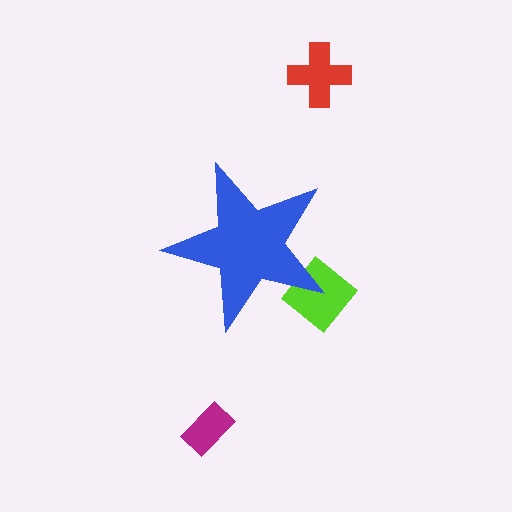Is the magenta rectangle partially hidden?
No, the magenta rectangle is fully visible.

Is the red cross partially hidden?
No, the red cross is fully visible.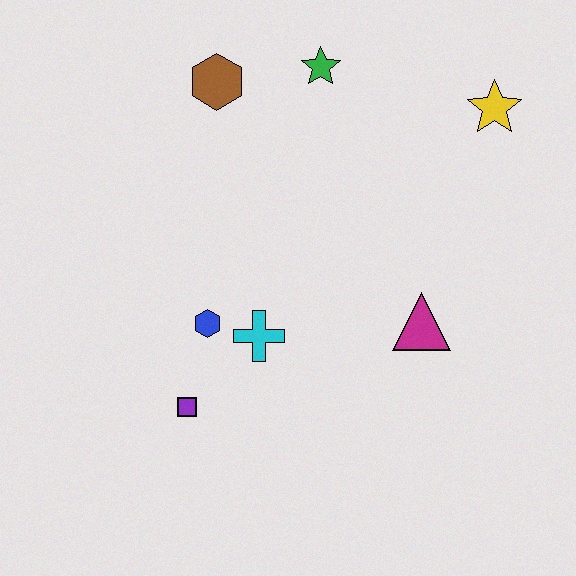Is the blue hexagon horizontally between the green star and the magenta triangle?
No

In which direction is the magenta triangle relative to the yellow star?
The magenta triangle is below the yellow star.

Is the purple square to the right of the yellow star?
No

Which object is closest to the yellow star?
The green star is closest to the yellow star.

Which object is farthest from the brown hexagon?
The purple square is farthest from the brown hexagon.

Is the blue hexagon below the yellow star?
Yes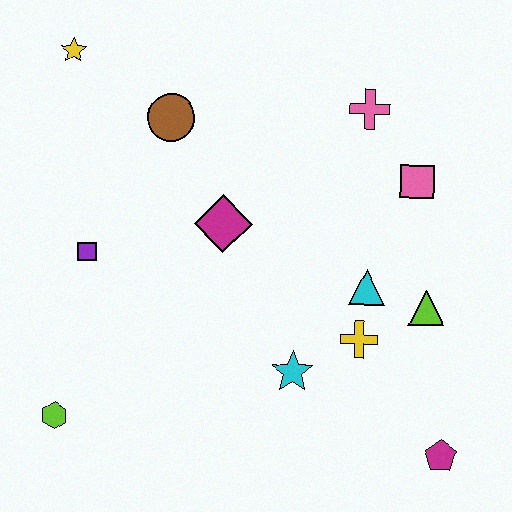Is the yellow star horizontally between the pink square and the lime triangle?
No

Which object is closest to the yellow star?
The brown circle is closest to the yellow star.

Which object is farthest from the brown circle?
The magenta pentagon is farthest from the brown circle.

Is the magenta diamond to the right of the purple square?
Yes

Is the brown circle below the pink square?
No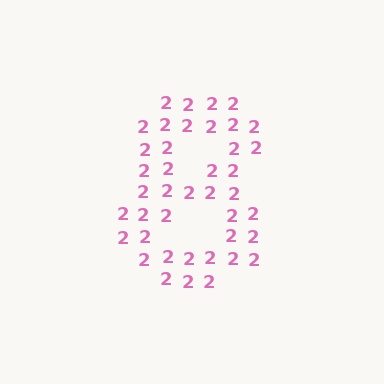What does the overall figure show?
The overall figure shows the digit 8.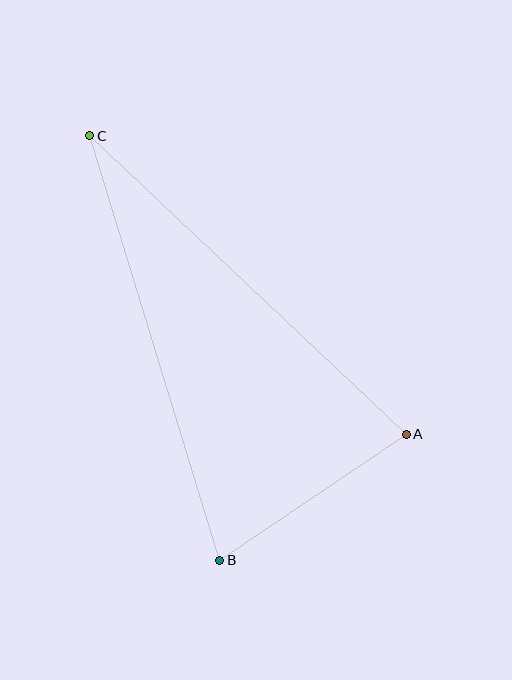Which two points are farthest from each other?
Points B and C are farthest from each other.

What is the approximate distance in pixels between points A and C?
The distance between A and C is approximately 435 pixels.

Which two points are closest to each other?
Points A and B are closest to each other.